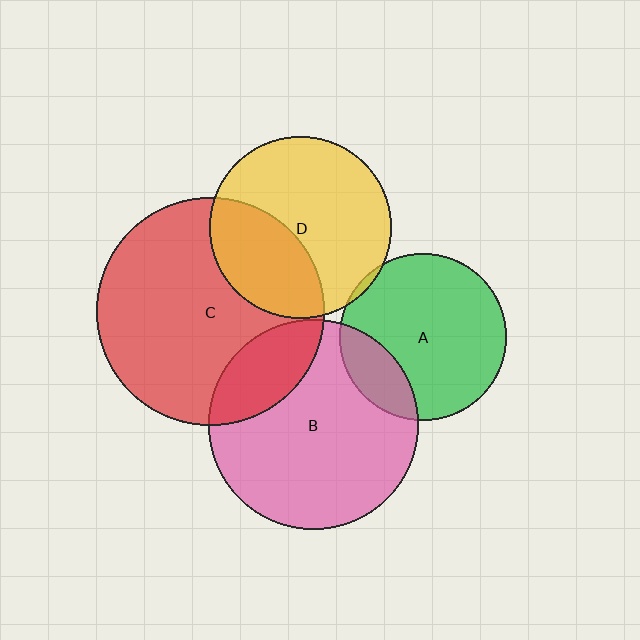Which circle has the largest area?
Circle C (red).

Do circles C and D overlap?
Yes.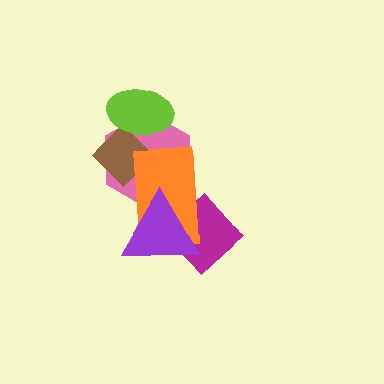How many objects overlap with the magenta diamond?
2 objects overlap with the magenta diamond.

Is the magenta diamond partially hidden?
Yes, it is partially covered by another shape.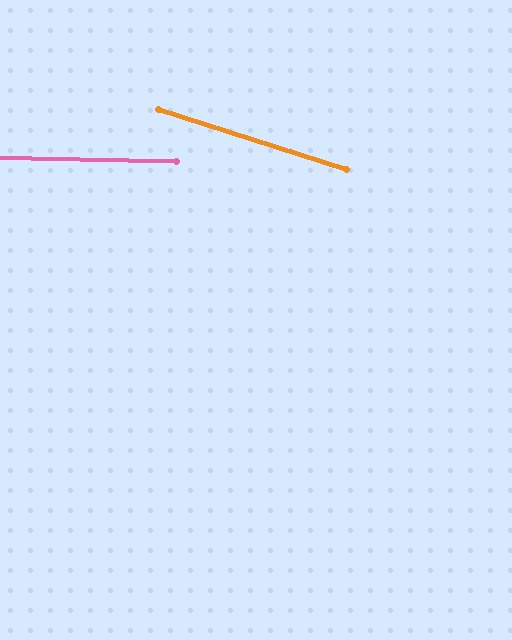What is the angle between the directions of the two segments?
Approximately 17 degrees.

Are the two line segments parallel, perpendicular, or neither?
Neither parallel nor perpendicular — they differ by about 17°.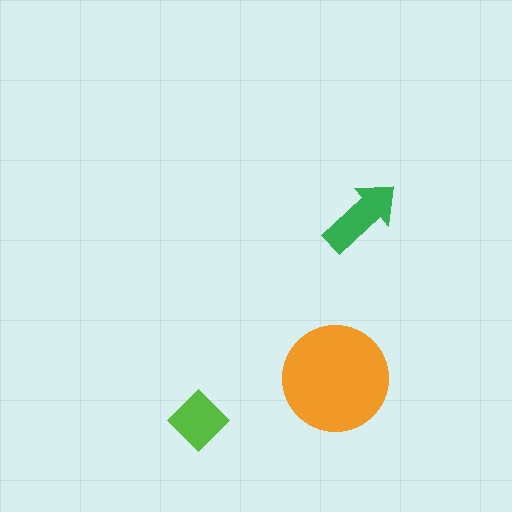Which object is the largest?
The orange circle.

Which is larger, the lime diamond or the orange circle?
The orange circle.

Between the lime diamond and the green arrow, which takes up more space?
The green arrow.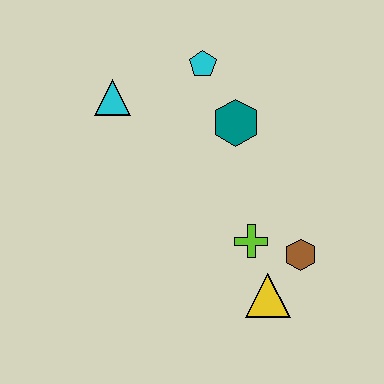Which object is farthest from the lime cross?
The cyan triangle is farthest from the lime cross.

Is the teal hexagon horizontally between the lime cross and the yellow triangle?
No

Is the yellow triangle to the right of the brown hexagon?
No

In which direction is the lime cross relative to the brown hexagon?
The lime cross is to the left of the brown hexagon.